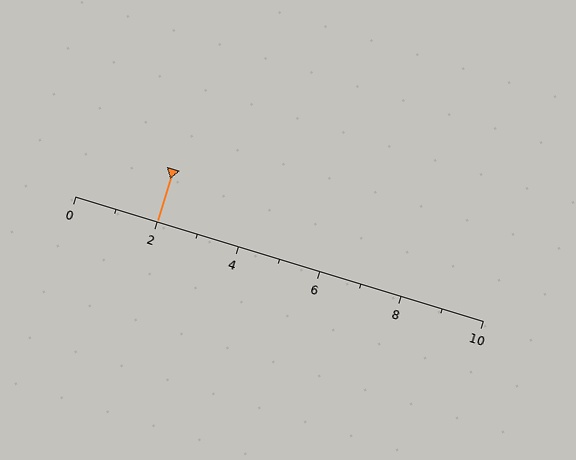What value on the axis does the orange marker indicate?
The marker indicates approximately 2.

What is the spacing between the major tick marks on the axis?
The major ticks are spaced 2 apart.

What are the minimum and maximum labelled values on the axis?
The axis runs from 0 to 10.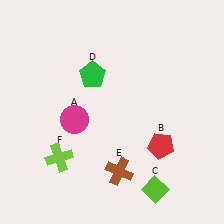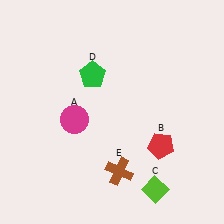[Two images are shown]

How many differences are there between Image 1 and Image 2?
There is 1 difference between the two images.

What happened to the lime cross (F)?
The lime cross (F) was removed in Image 2. It was in the bottom-left area of Image 1.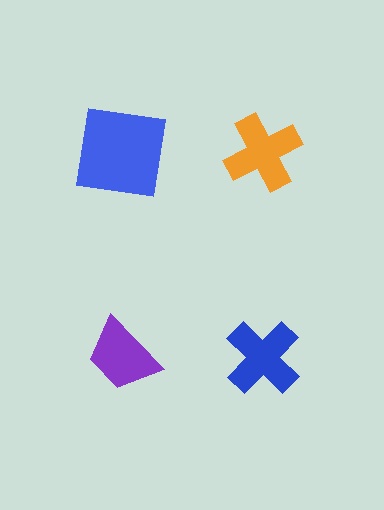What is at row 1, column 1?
A blue square.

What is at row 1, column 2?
An orange cross.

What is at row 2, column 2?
A blue cross.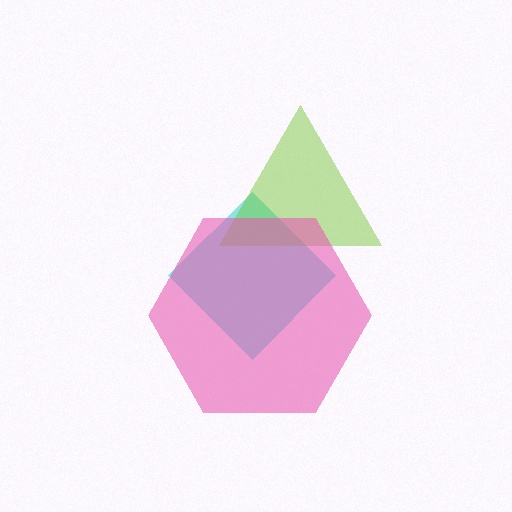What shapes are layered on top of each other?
The layered shapes are: a cyan diamond, a lime triangle, a pink hexagon.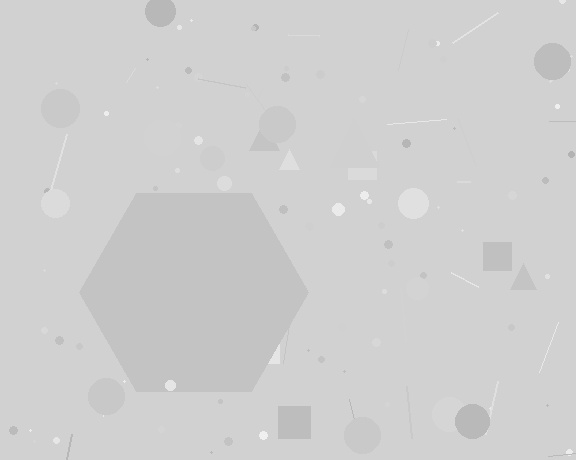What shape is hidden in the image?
A hexagon is hidden in the image.